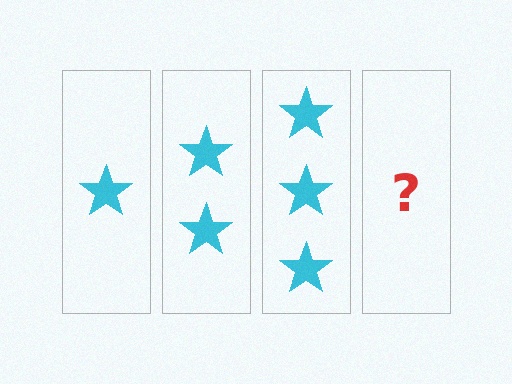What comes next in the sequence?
The next element should be 4 stars.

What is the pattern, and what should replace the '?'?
The pattern is that each step adds one more star. The '?' should be 4 stars.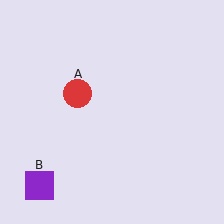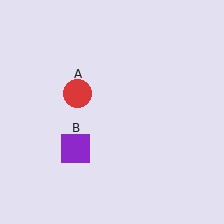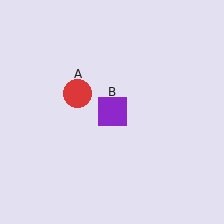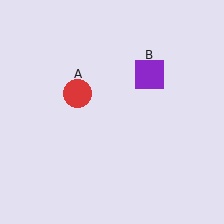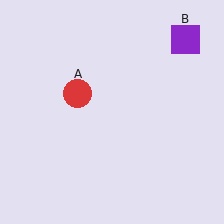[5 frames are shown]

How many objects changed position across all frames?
1 object changed position: purple square (object B).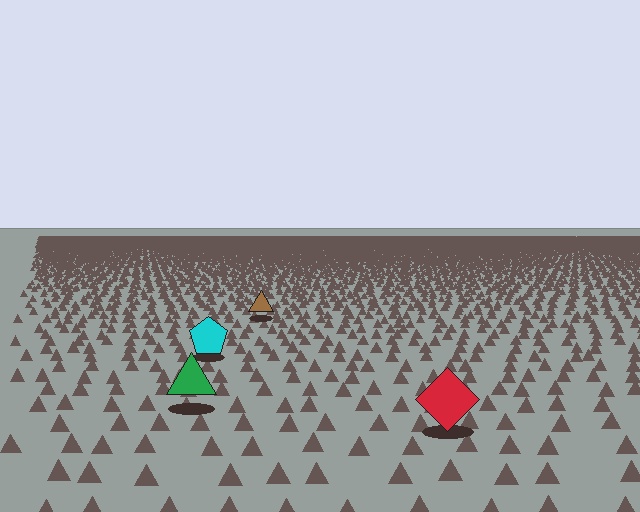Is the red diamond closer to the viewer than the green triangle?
Yes. The red diamond is closer — you can tell from the texture gradient: the ground texture is coarser near it.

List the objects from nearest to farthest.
From nearest to farthest: the red diamond, the green triangle, the cyan pentagon, the brown triangle.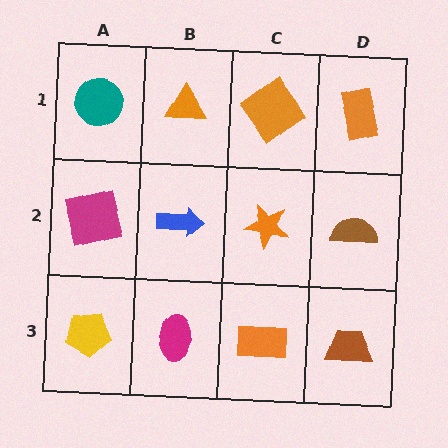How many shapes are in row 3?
4 shapes.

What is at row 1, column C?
An orange diamond.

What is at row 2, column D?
A brown semicircle.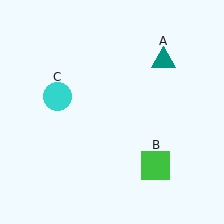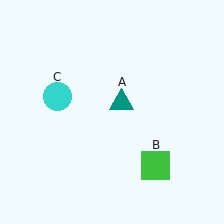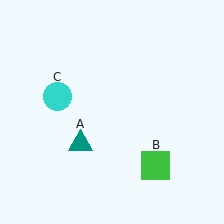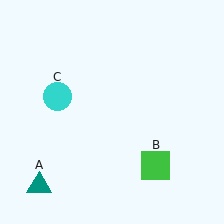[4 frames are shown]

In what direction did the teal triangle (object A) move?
The teal triangle (object A) moved down and to the left.